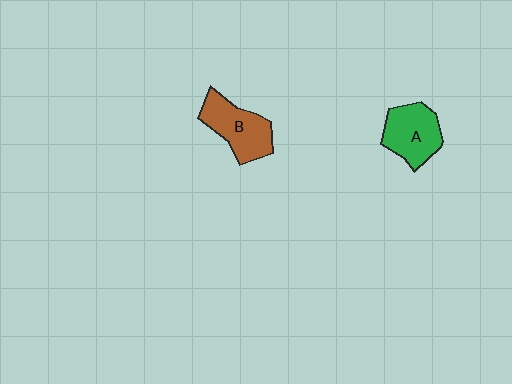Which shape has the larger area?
Shape B (brown).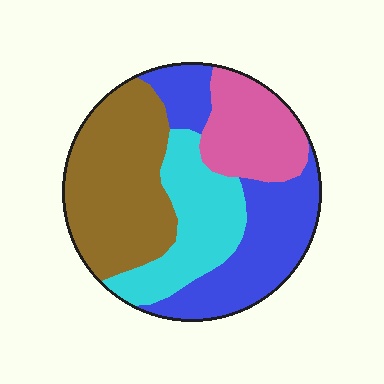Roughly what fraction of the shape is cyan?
Cyan covers around 20% of the shape.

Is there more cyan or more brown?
Brown.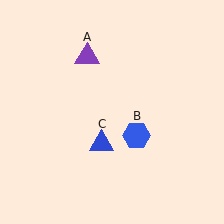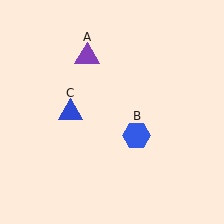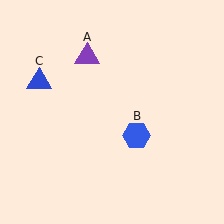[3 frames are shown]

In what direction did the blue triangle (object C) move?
The blue triangle (object C) moved up and to the left.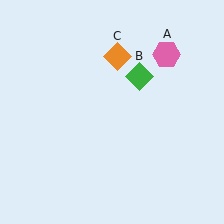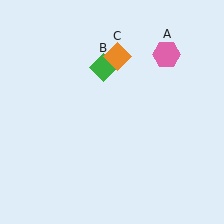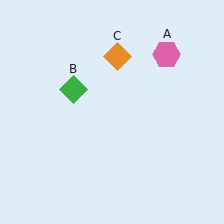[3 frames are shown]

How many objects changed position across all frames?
1 object changed position: green diamond (object B).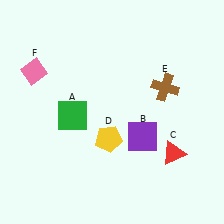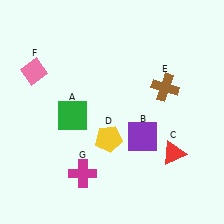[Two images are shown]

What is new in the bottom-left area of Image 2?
A magenta cross (G) was added in the bottom-left area of Image 2.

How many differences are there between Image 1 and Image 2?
There is 1 difference between the two images.